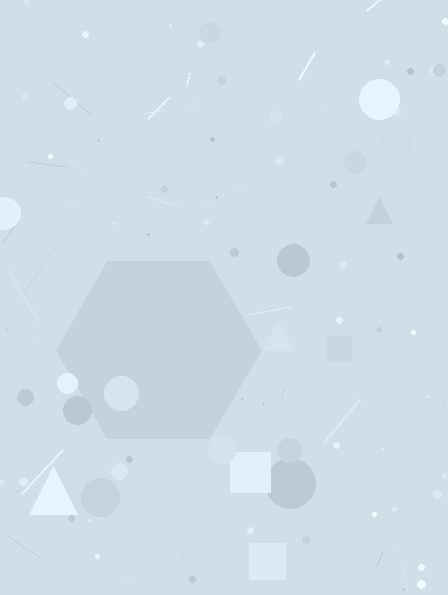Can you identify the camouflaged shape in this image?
The camouflaged shape is a hexagon.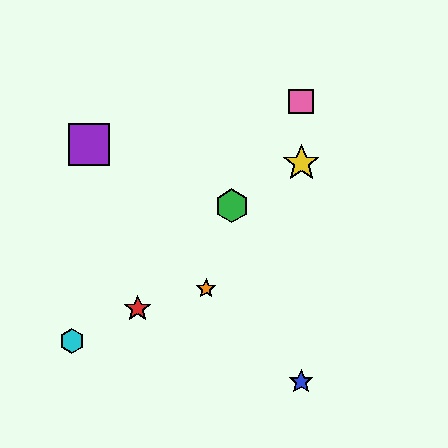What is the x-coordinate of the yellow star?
The yellow star is at x≈301.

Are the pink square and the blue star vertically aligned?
Yes, both are at x≈301.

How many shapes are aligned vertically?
3 shapes (the blue star, the yellow star, the pink square) are aligned vertically.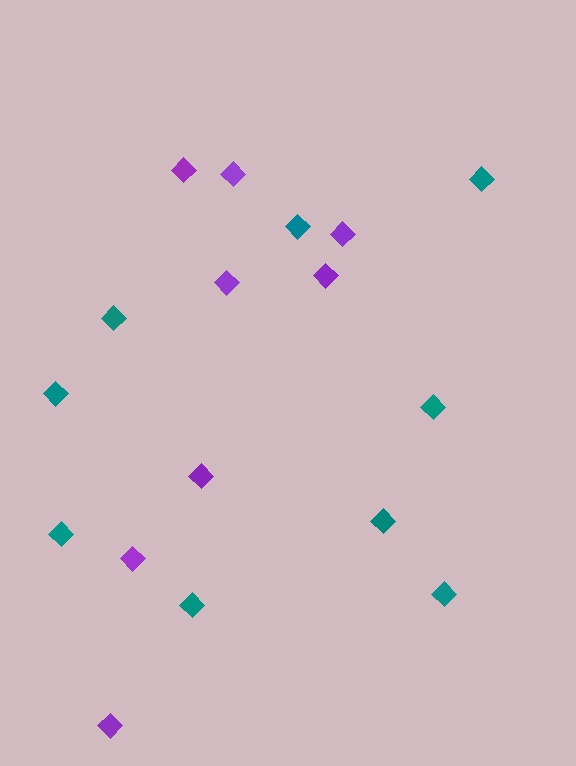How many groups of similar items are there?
There are 2 groups: one group of purple diamonds (8) and one group of teal diamonds (9).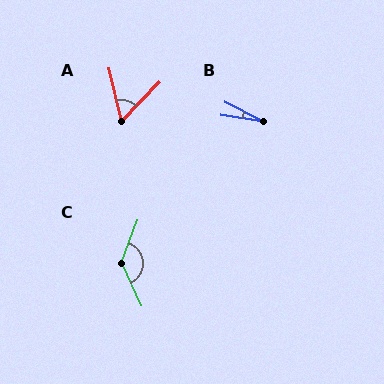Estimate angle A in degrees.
Approximately 57 degrees.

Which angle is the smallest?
B, at approximately 18 degrees.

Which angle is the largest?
C, at approximately 134 degrees.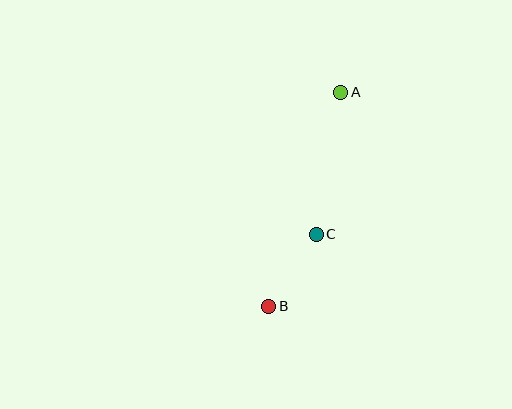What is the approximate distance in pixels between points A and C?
The distance between A and C is approximately 144 pixels.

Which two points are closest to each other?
Points B and C are closest to each other.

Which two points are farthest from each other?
Points A and B are farthest from each other.